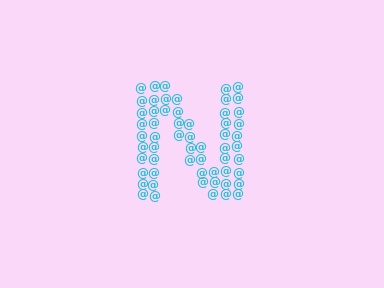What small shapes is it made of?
It is made of small at signs.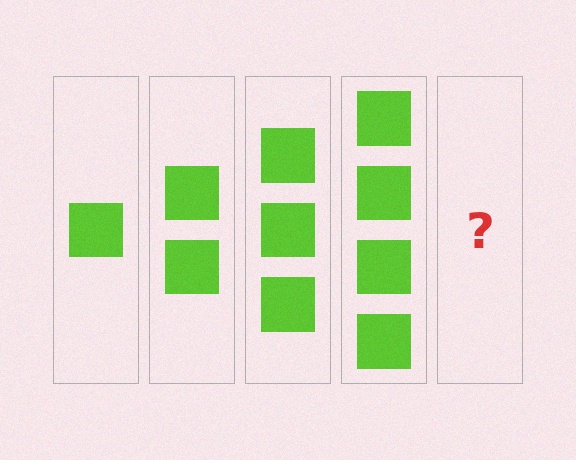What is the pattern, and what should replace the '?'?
The pattern is that each step adds one more square. The '?' should be 5 squares.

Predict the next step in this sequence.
The next step is 5 squares.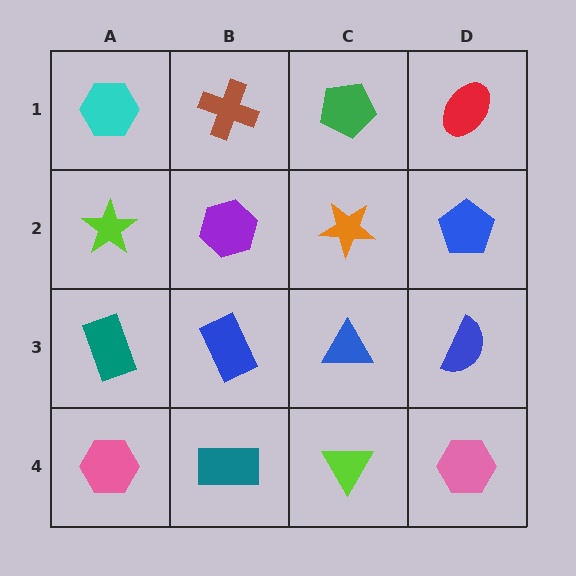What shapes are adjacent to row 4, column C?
A blue triangle (row 3, column C), a teal rectangle (row 4, column B), a pink hexagon (row 4, column D).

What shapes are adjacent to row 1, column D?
A blue pentagon (row 2, column D), a green pentagon (row 1, column C).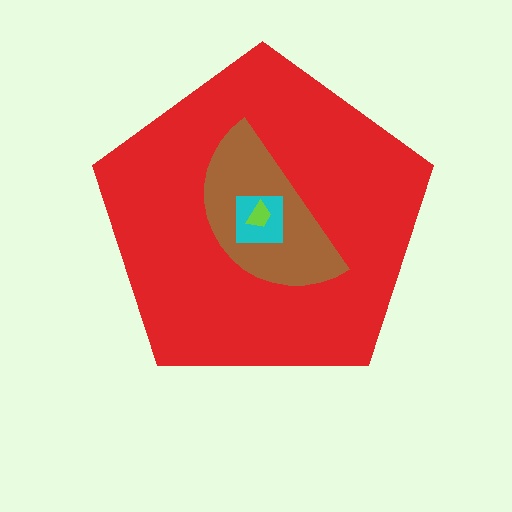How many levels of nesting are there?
4.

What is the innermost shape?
The lime trapezoid.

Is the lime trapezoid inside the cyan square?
Yes.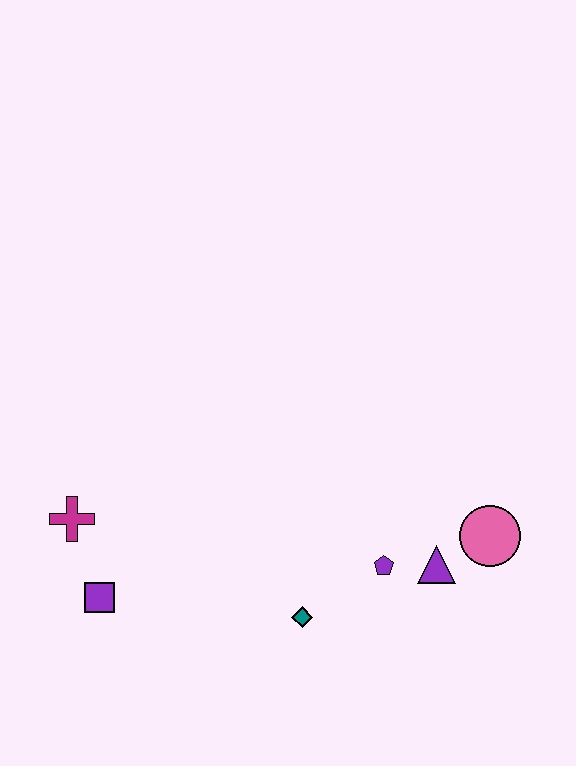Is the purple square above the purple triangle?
No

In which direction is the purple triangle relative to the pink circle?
The purple triangle is to the left of the pink circle.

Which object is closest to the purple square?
The magenta cross is closest to the purple square.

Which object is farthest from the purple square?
The pink circle is farthest from the purple square.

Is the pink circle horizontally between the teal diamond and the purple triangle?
No